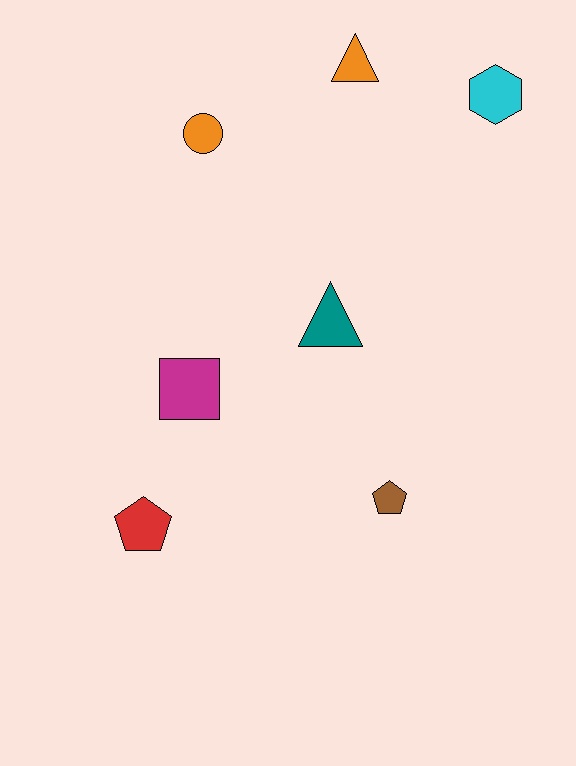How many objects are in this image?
There are 7 objects.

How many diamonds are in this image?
There are no diamonds.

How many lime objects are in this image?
There are no lime objects.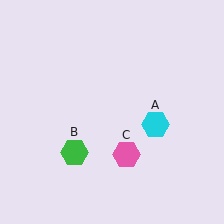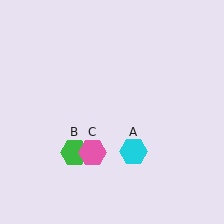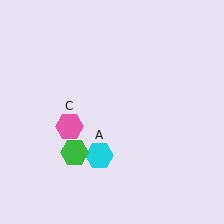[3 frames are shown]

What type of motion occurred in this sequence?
The cyan hexagon (object A), pink hexagon (object C) rotated clockwise around the center of the scene.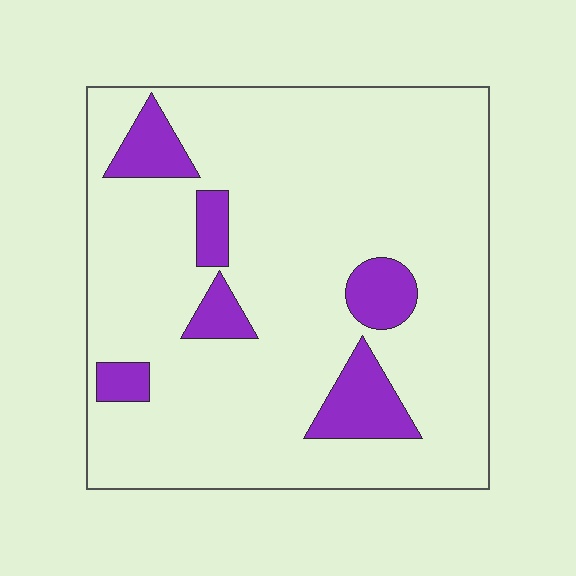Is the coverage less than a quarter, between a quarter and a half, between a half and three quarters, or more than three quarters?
Less than a quarter.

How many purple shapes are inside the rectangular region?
6.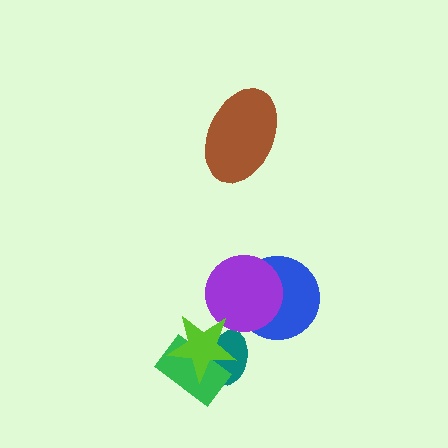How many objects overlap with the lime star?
2 objects overlap with the lime star.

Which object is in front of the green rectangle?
The lime star is in front of the green rectangle.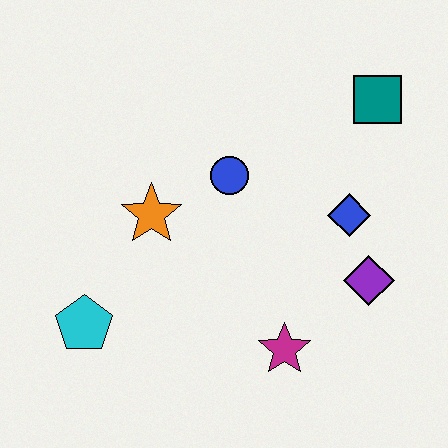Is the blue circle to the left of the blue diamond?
Yes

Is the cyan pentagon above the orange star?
No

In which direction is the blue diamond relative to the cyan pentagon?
The blue diamond is to the right of the cyan pentagon.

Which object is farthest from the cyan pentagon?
The teal square is farthest from the cyan pentagon.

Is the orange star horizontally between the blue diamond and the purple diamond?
No